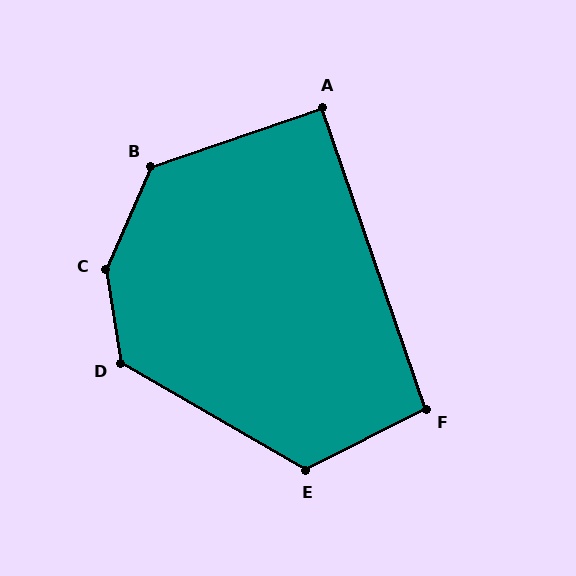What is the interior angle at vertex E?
Approximately 123 degrees (obtuse).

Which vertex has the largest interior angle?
C, at approximately 147 degrees.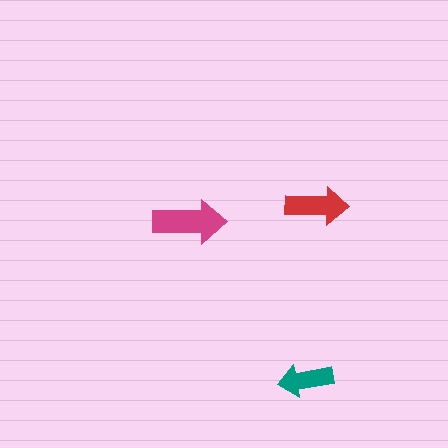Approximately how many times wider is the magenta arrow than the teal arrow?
About 1.5 times wider.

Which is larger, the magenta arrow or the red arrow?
The magenta one.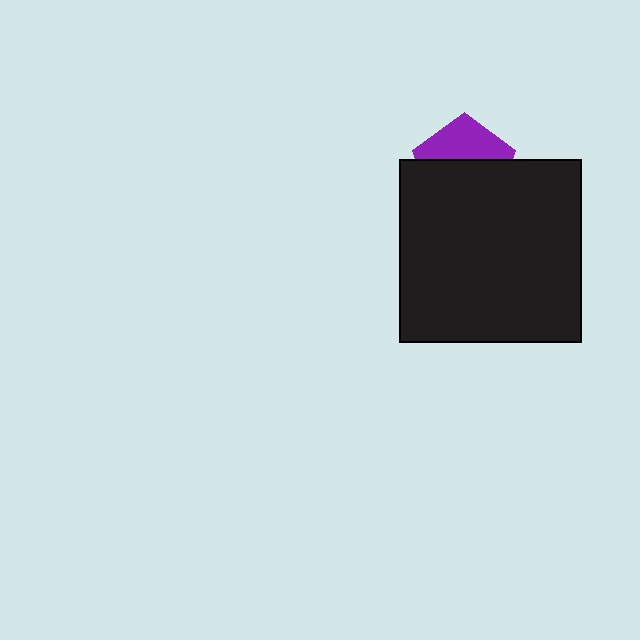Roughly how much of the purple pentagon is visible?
A small part of it is visible (roughly 41%).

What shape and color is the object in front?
The object in front is a black square.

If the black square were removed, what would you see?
You would see the complete purple pentagon.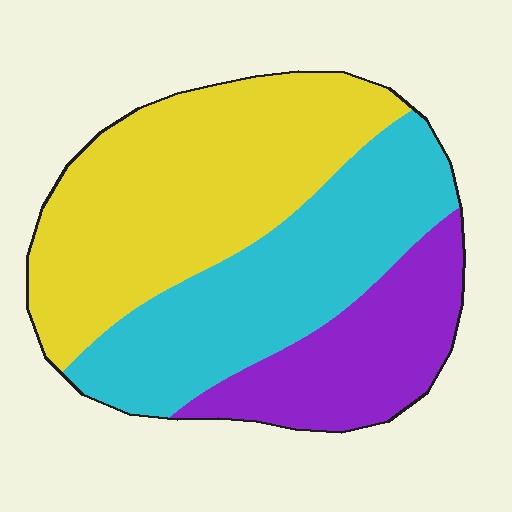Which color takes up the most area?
Yellow, at roughly 45%.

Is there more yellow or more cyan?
Yellow.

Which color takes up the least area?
Purple, at roughly 20%.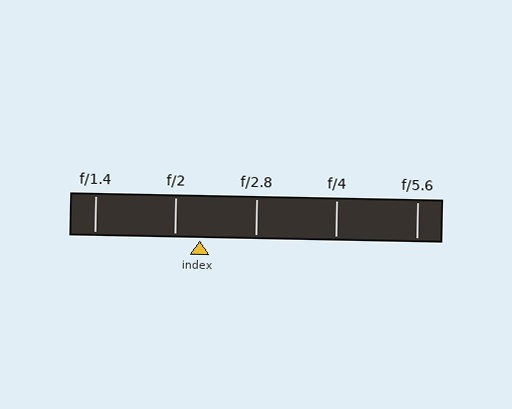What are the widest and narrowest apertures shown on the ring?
The widest aperture shown is f/1.4 and the narrowest is f/5.6.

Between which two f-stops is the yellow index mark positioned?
The index mark is between f/2 and f/2.8.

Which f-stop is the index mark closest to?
The index mark is closest to f/2.